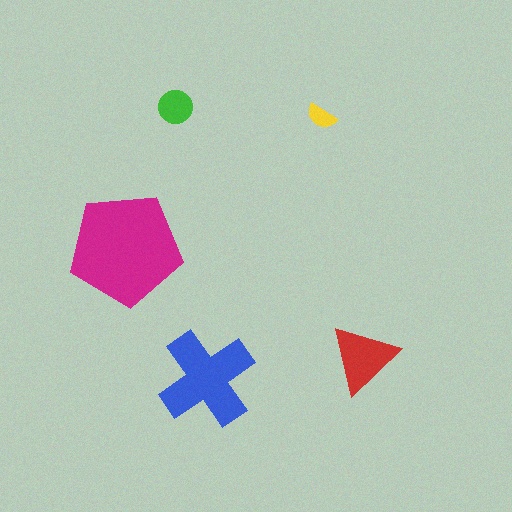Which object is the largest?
The magenta pentagon.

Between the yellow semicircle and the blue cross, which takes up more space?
The blue cross.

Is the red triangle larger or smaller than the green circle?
Larger.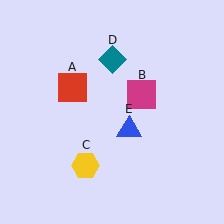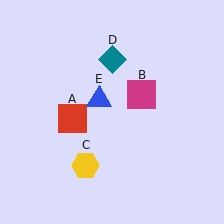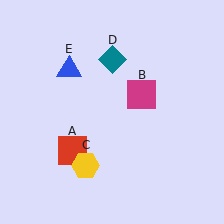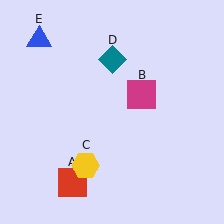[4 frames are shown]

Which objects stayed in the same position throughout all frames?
Magenta square (object B) and yellow hexagon (object C) and teal diamond (object D) remained stationary.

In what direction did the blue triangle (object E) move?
The blue triangle (object E) moved up and to the left.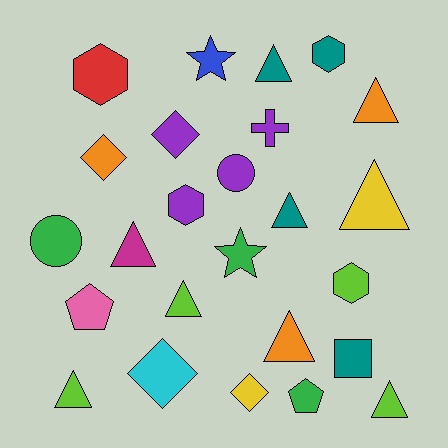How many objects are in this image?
There are 25 objects.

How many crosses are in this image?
There is 1 cross.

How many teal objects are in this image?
There are 4 teal objects.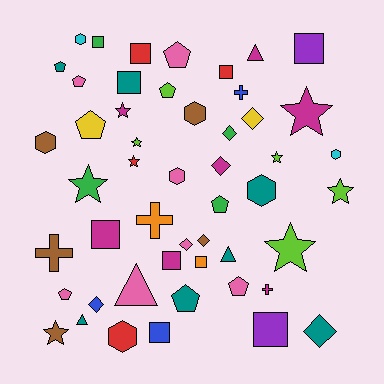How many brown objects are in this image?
There are 5 brown objects.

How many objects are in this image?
There are 50 objects.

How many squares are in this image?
There are 10 squares.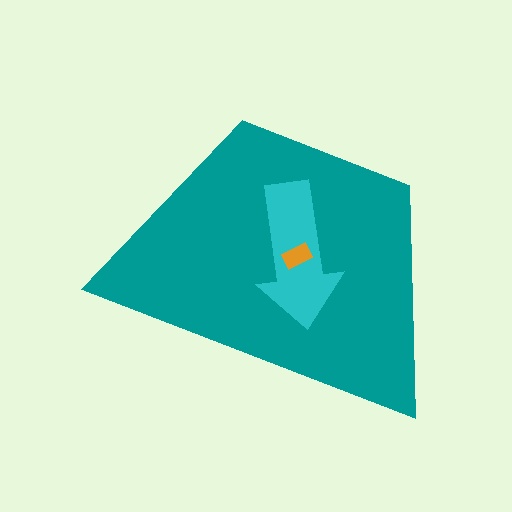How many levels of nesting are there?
3.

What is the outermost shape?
The teal trapezoid.